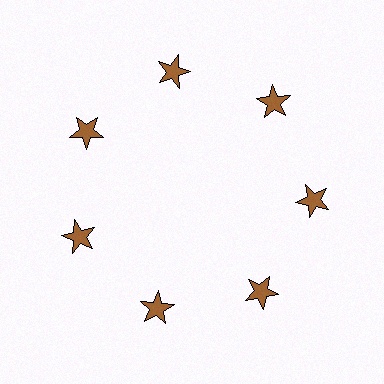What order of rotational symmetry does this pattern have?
This pattern has 7-fold rotational symmetry.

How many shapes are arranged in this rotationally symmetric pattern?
There are 7 shapes, arranged in 7 groups of 1.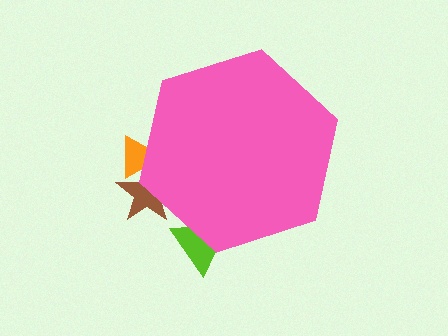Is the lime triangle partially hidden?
Yes, the lime triangle is partially hidden behind the pink hexagon.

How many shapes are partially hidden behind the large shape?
3 shapes are partially hidden.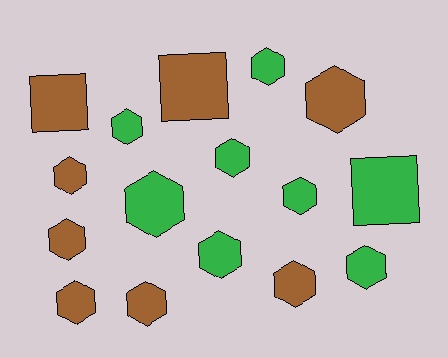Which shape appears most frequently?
Hexagon, with 13 objects.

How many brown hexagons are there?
There are 6 brown hexagons.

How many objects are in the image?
There are 16 objects.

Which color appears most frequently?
Brown, with 8 objects.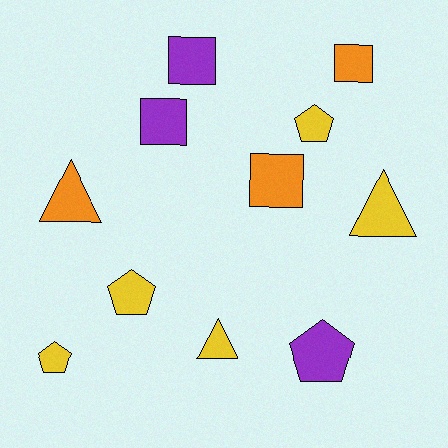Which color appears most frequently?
Yellow, with 5 objects.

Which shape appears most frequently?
Square, with 4 objects.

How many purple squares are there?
There are 2 purple squares.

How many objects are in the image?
There are 11 objects.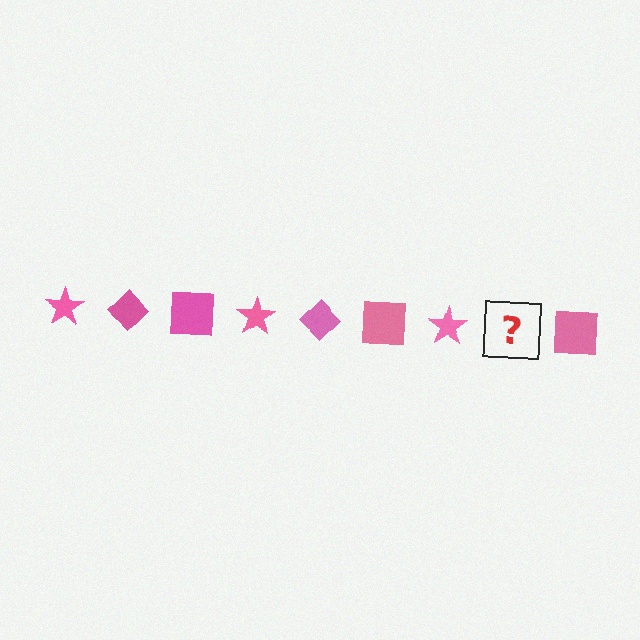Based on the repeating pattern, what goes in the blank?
The blank should be a pink diamond.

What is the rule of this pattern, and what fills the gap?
The rule is that the pattern cycles through star, diamond, square shapes in pink. The gap should be filled with a pink diamond.